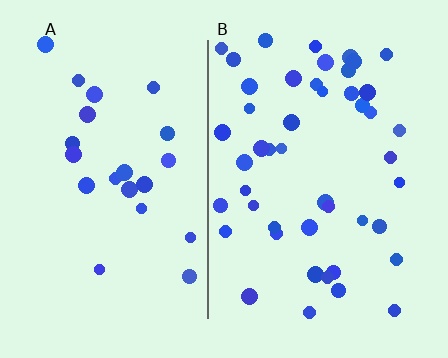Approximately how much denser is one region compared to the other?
Approximately 2.1× — region B over region A.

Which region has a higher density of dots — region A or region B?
B (the right).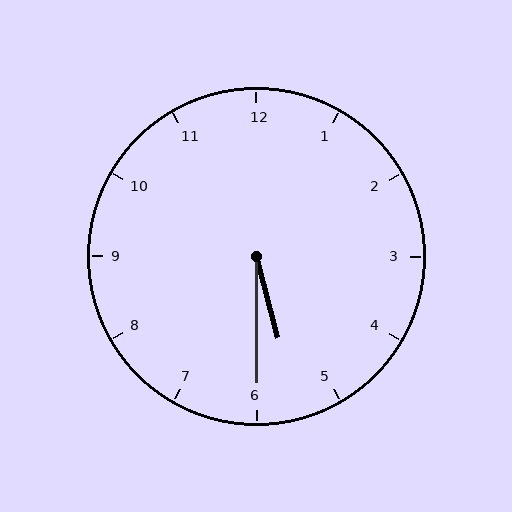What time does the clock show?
5:30.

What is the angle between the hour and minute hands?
Approximately 15 degrees.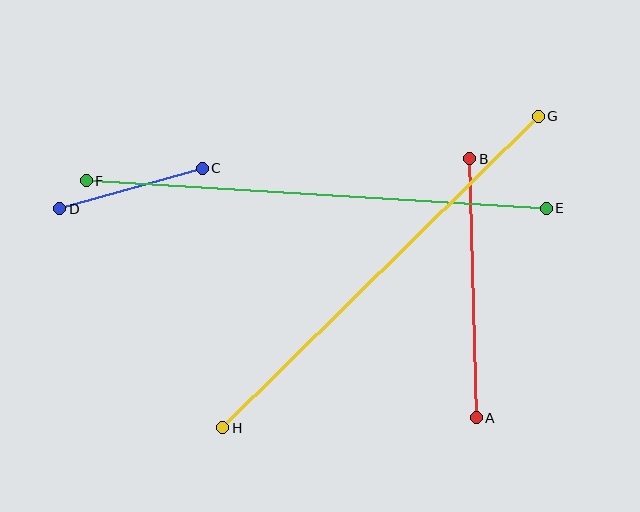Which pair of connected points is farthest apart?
Points E and F are farthest apart.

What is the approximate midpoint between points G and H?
The midpoint is at approximately (380, 272) pixels.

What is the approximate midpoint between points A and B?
The midpoint is at approximately (473, 288) pixels.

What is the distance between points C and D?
The distance is approximately 148 pixels.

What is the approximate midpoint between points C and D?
The midpoint is at approximately (131, 188) pixels.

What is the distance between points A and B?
The distance is approximately 259 pixels.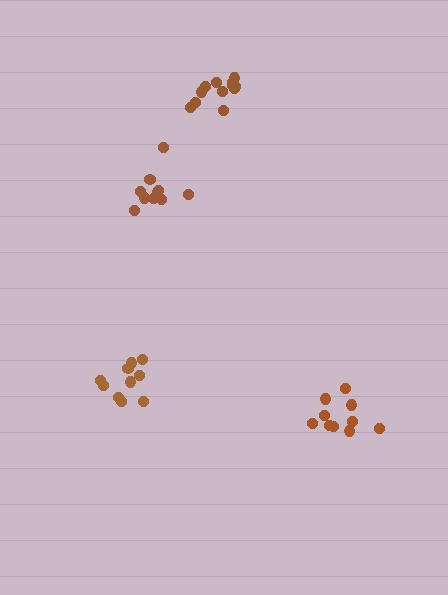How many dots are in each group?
Group 1: 10 dots, Group 2: 11 dots, Group 3: 12 dots, Group 4: 10 dots (43 total).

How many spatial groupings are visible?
There are 4 spatial groupings.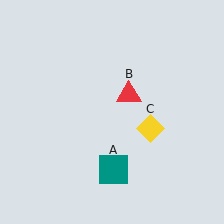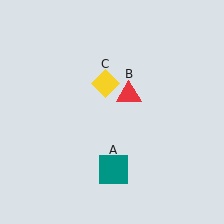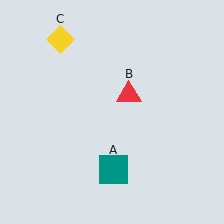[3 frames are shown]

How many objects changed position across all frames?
1 object changed position: yellow diamond (object C).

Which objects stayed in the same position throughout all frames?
Teal square (object A) and red triangle (object B) remained stationary.